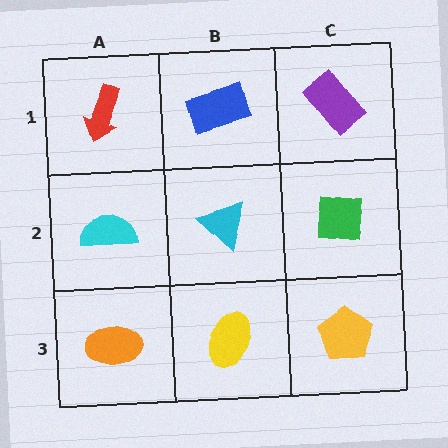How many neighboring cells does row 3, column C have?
2.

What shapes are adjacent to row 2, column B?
A blue rectangle (row 1, column B), a yellow ellipse (row 3, column B), a cyan semicircle (row 2, column A), a green square (row 2, column C).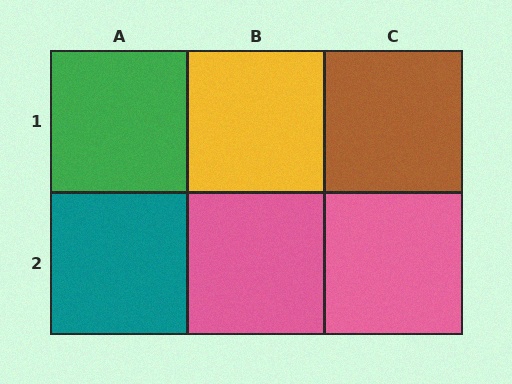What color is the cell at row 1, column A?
Green.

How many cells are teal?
1 cell is teal.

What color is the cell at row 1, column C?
Brown.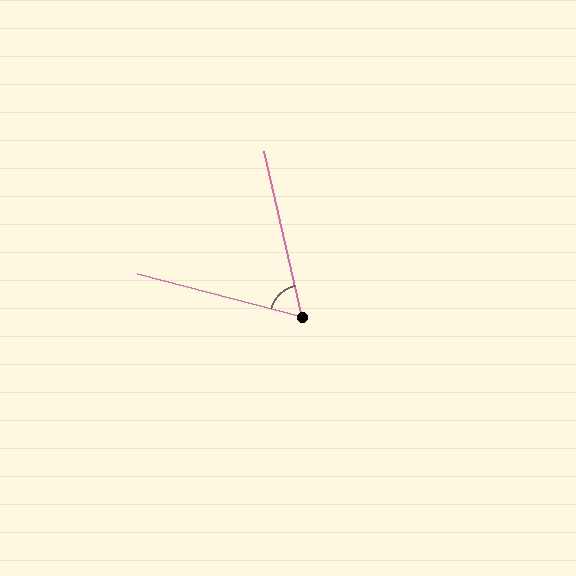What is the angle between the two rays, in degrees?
Approximately 62 degrees.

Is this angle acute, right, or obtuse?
It is acute.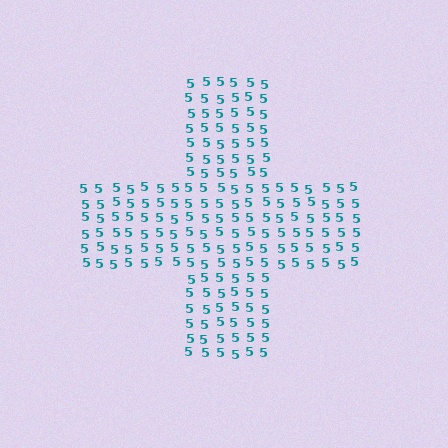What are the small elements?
The small elements are digit 5's.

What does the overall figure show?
The overall figure shows a cross.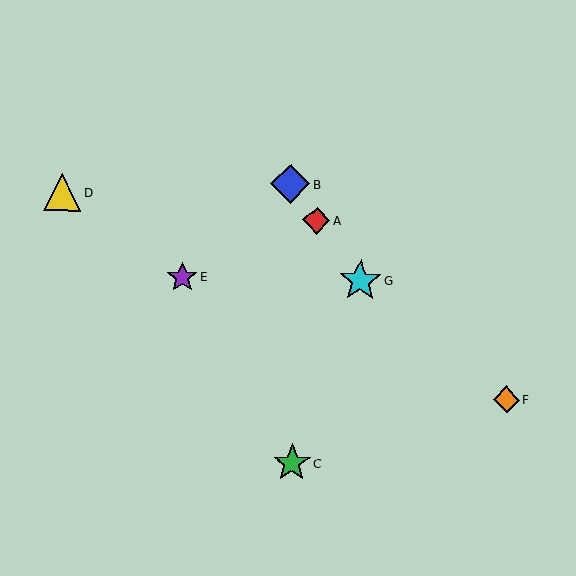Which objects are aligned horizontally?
Objects E, G are aligned horizontally.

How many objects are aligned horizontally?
2 objects (E, G) are aligned horizontally.